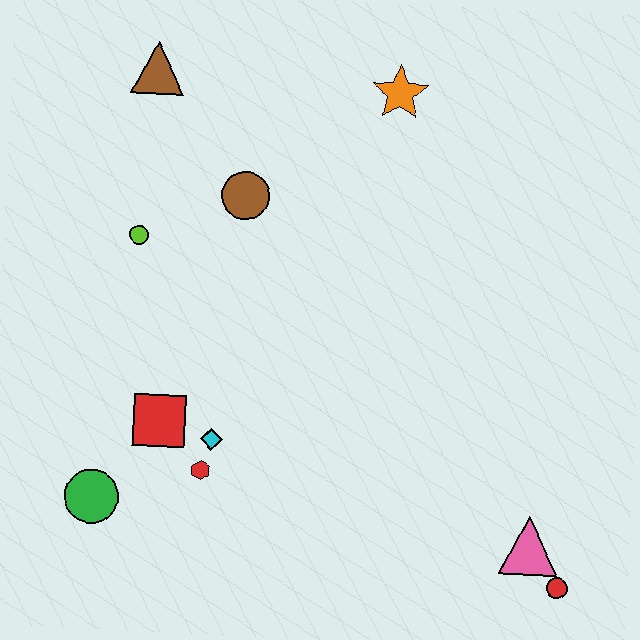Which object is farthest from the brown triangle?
The red circle is farthest from the brown triangle.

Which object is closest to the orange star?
The brown circle is closest to the orange star.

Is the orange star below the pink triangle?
No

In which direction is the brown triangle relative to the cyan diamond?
The brown triangle is above the cyan diamond.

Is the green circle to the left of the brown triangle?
Yes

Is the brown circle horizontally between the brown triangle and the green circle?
No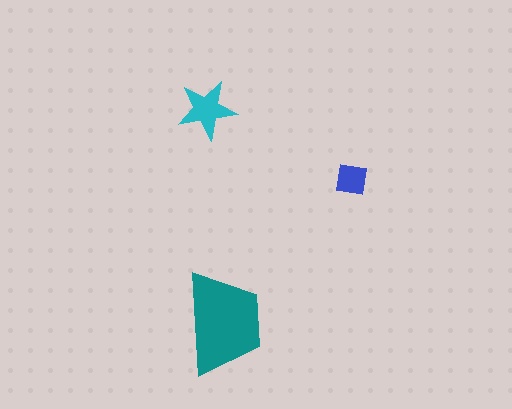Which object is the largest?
The teal trapezoid.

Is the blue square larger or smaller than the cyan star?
Smaller.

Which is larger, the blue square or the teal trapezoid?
The teal trapezoid.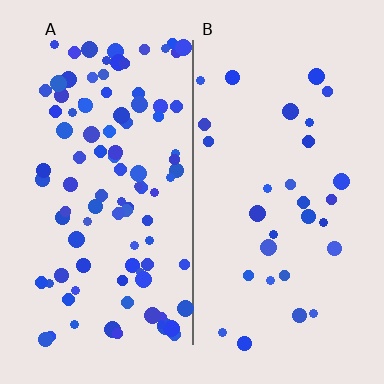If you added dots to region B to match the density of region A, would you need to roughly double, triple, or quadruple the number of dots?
Approximately triple.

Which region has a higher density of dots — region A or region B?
A (the left).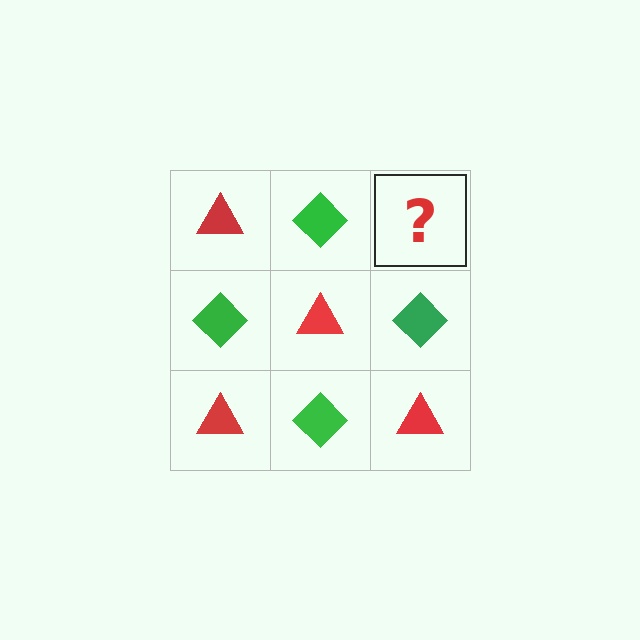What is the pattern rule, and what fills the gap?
The rule is that it alternates red triangle and green diamond in a checkerboard pattern. The gap should be filled with a red triangle.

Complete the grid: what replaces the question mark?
The question mark should be replaced with a red triangle.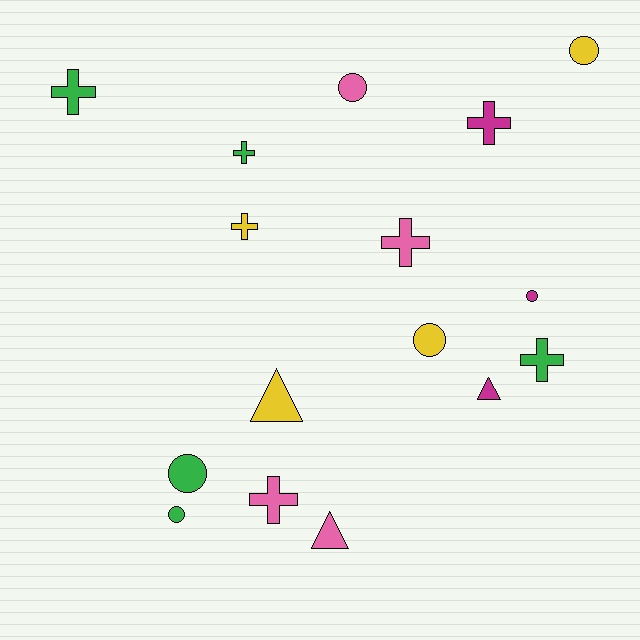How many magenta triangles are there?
There is 1 magenta triangle.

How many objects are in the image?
There are 16 objects.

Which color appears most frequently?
Green, with 5 objects.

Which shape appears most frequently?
Cross, with 7 objects.